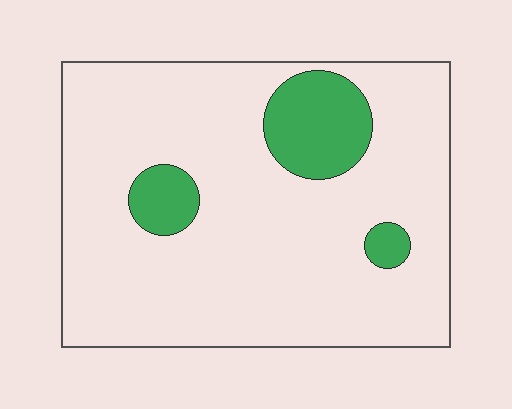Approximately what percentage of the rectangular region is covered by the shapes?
Approximately 15%.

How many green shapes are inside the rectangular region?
3.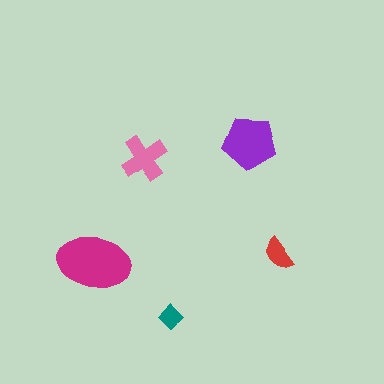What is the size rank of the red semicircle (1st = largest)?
4th.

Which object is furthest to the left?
The magenta ellipse is leftmost.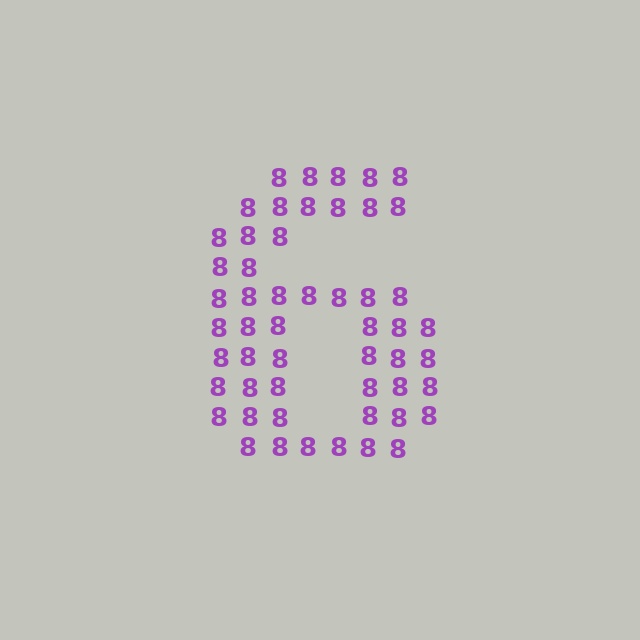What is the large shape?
The large shape is the digit 6.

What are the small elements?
The small elements are digit 8's.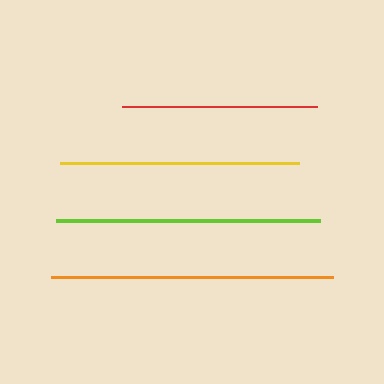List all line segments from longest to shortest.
From longest to shortest: orange, lime, yellow, red.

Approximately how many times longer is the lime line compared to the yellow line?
The lime line is approximately 1.1 times the length of the yellow line.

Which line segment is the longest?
The orange line is the longest at approximately 282 pixels.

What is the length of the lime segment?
The lime segment is approximately 264 pixels long.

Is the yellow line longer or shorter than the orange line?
The orange line is longer than the yellow line.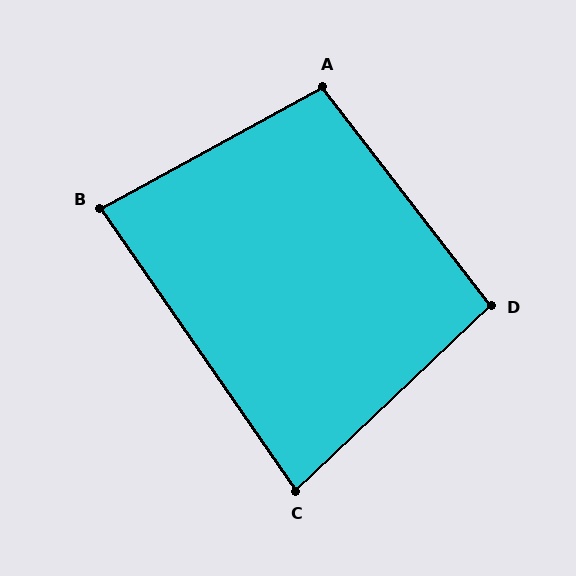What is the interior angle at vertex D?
Approximately 96 degrees (obtuse).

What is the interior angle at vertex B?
Approximately 84 degrees (acute).